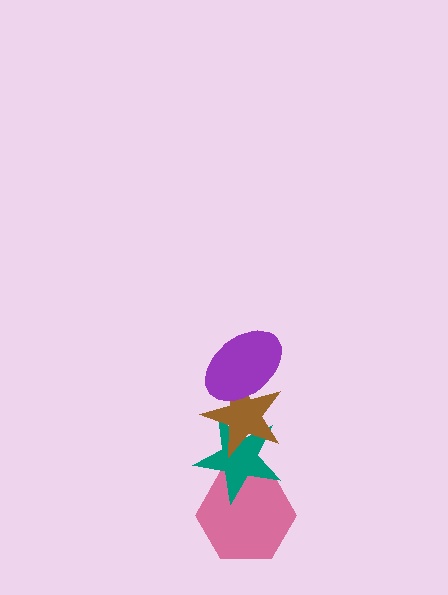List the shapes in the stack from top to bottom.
From top to bottom: the purple ellipse, the brown star, the teal star, the pink hexagon.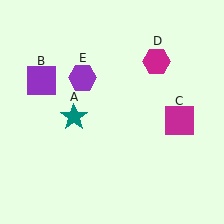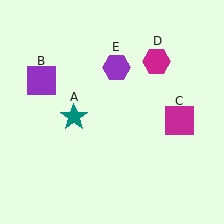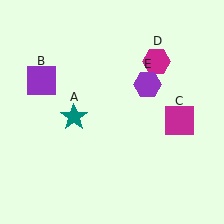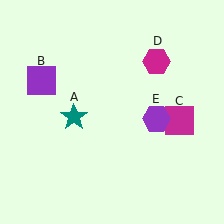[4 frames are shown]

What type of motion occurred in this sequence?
The purple hexagon (object E) rotated clockwise around the center of the scene.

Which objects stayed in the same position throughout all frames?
Teal star (object A) and purple square (object B) and magenta square (object C) and magenta hexagon (object D) remained stationary.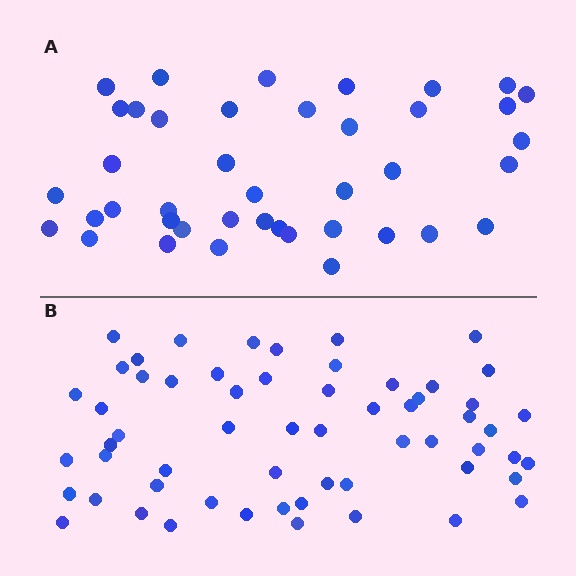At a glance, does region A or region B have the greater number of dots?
Region B (the bottom region) has more dots.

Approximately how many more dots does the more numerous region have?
Region B has approximately 20 more dots than region A.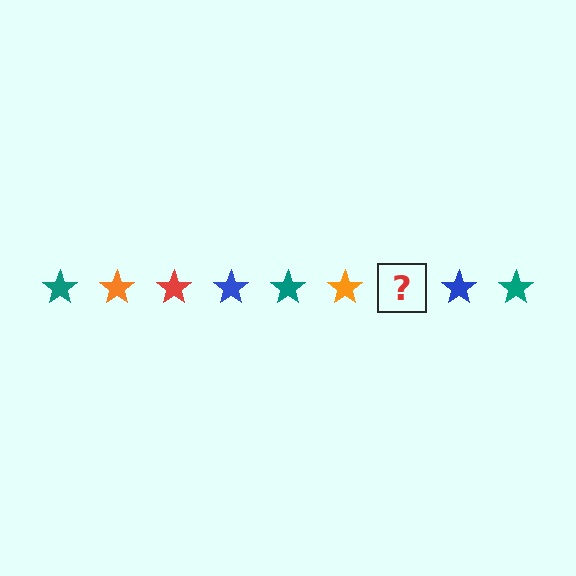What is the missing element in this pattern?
The missing element is a red star.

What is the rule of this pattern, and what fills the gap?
The rule is that the pattern cycles through teal, orange, red, blue stars. The gap should be filled with a red star.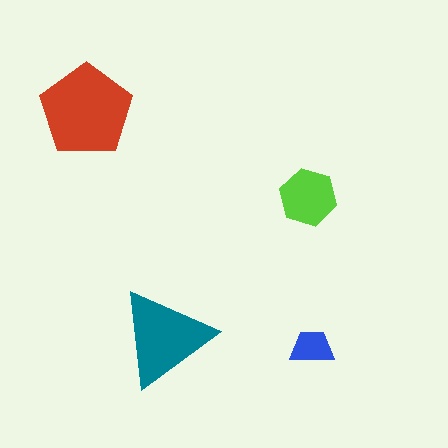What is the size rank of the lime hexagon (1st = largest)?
3rd.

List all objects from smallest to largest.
The blue trapezoid, the lime hexagon, the teal triangle, the red pentagon.